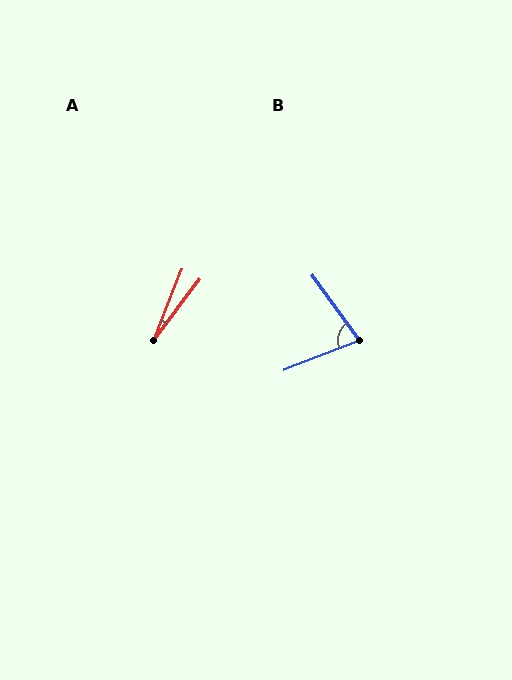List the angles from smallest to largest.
A (15°), B (75°).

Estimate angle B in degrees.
Approximately 75 degrees.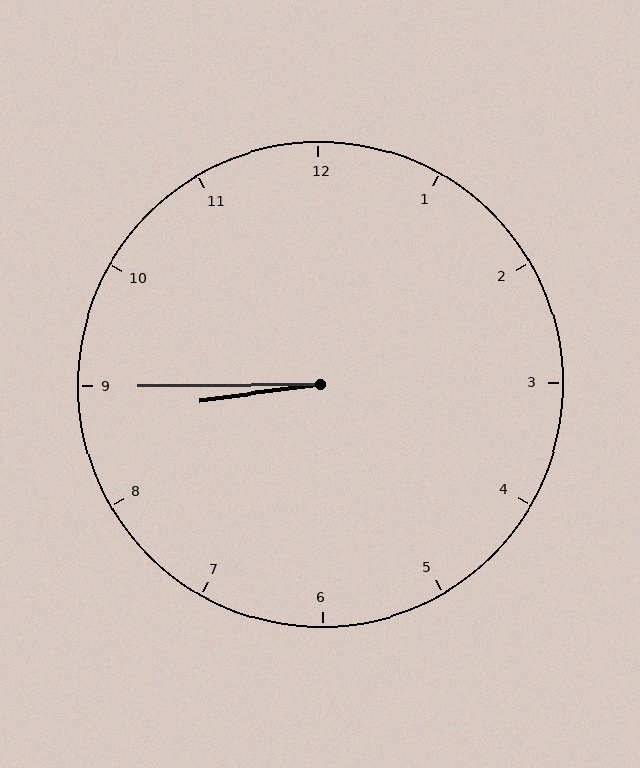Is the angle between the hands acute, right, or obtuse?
It is acute.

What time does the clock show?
8:45.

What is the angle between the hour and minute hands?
Approximately 8 degrees.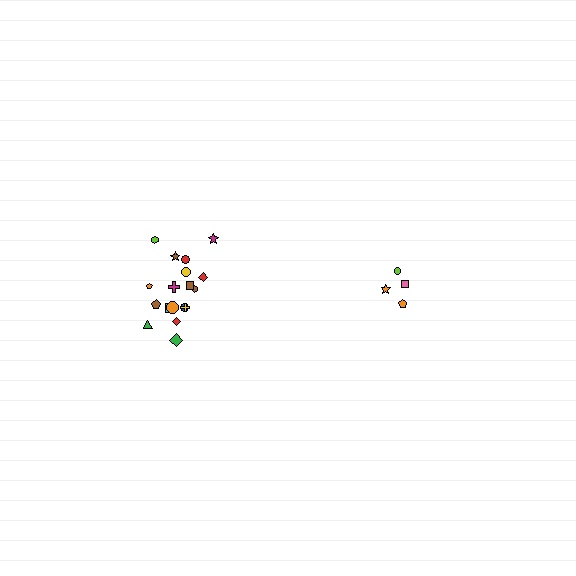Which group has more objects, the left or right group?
The left group.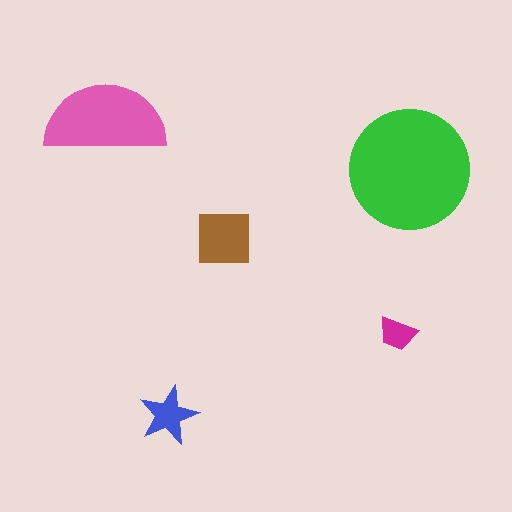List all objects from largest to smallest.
The green circle, the pink semicircle, the brown square, the blue star, the magenta trapezoid.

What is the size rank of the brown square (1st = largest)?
3rd.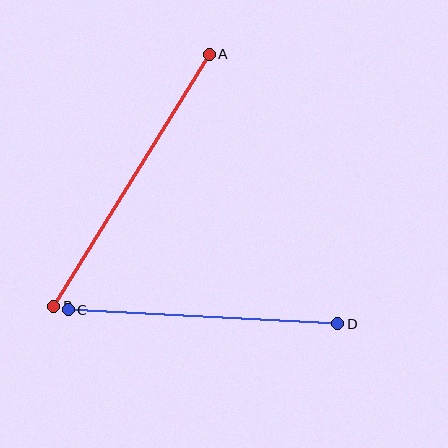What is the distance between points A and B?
The distance is approximately 296 pixels.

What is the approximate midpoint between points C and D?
The midpoint is at approximately (203, 317) pixels.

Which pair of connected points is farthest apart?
Points A and B are farthest apart.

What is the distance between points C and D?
The distance is approximately 270 pixels.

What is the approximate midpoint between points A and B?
The midpoint is at approximately (132, 180) pixels.